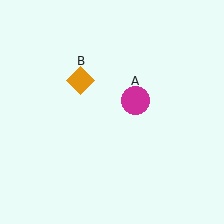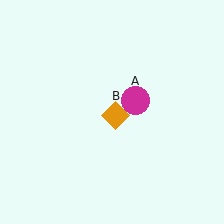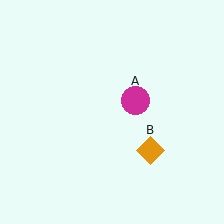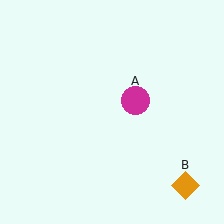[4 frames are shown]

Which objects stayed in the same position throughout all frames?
Magenta circle (object A) remained stationary.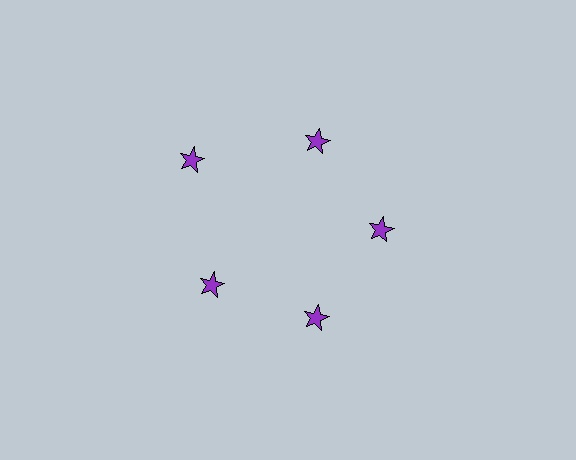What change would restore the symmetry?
The symmetry would be restored by moving it inward, back onto the ring so that all 5 stars sit at equal angles and equal distance from the center.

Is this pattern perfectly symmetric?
No. The 5 purple stars are arranged in a ring, but one element near the 10 o'clock position is pushed outward from the center, breaking the 5-fold rotational symmetry.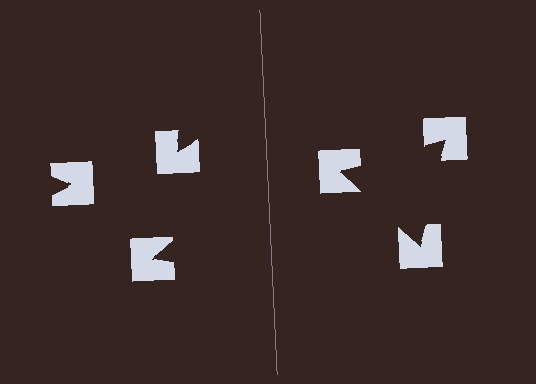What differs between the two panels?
The notched squares are positioned identically on both sides; only the wedge orientations differ. On the right they align to a triangle; on the left they are misaligned.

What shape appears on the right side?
An illusory triangle.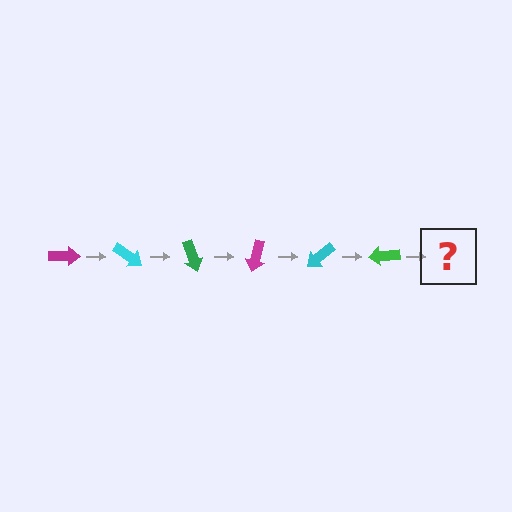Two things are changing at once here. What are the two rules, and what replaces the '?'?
The two rules are that it rotates 35 degrees each step and the color cycles through magenta, cyan, and green. The '?' should be a magenta arrow, rotated 210 degrees from the start.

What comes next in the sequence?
The next element should be a magenta arrow, rotated 210 degrees from the start.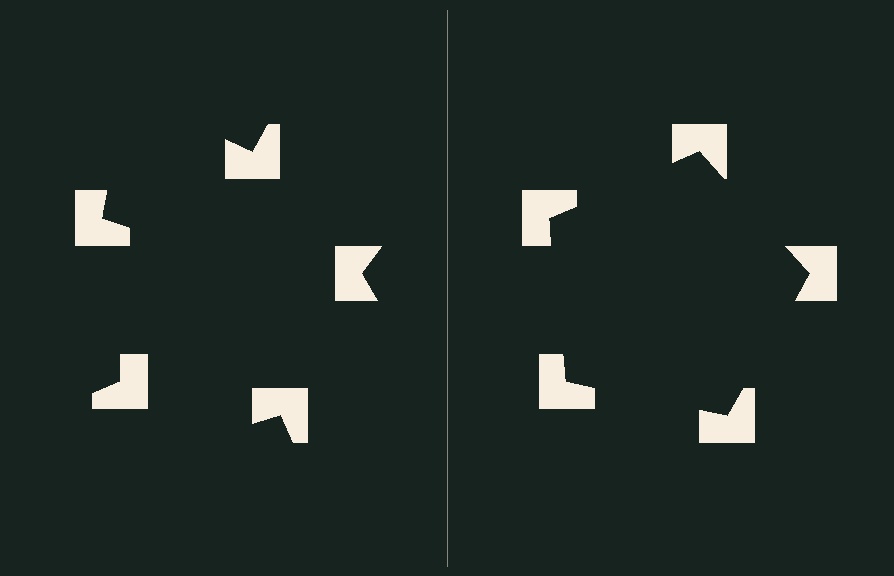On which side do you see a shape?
An illusory pentagon appears on the right side. On the left side the wedge cuts are rotated, so no coherent shape forms.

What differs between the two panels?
The notched squares are positioned identically on both sides; only the wedge orientations differ. On the right they align to a pentagon; on the left they are misaligned.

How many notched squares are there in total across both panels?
10 — 5 on each side.